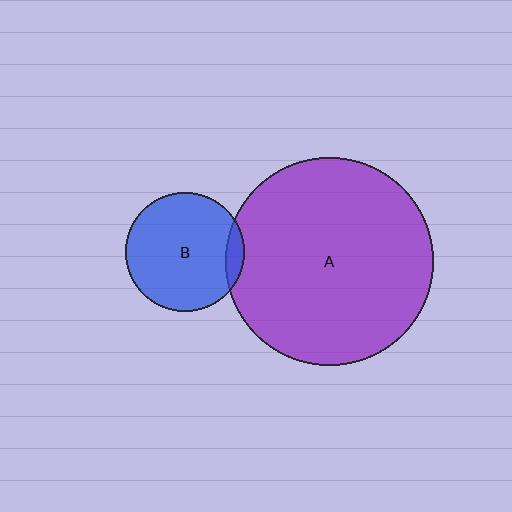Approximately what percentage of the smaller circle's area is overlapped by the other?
Approximately 10%.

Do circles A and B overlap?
Yes.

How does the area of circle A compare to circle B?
Approximately 3.0 times.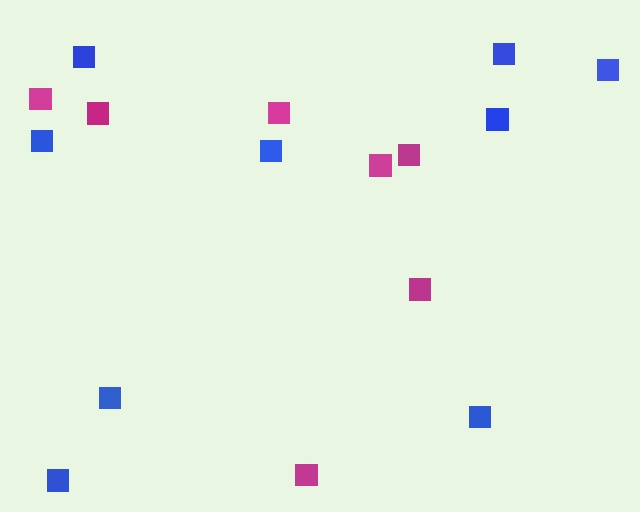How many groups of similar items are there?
There are 2 groups: one group of magenta squares (7) and one group of blue squares (9).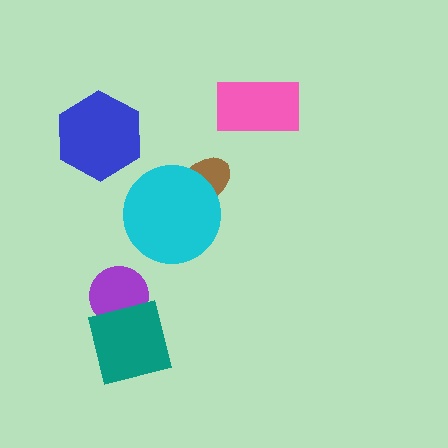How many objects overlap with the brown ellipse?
1 object overlaps with the brown ellipse.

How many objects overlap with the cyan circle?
1 object overlaps with the cyan circle.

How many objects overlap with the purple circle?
1 object overlaps with the purple circle.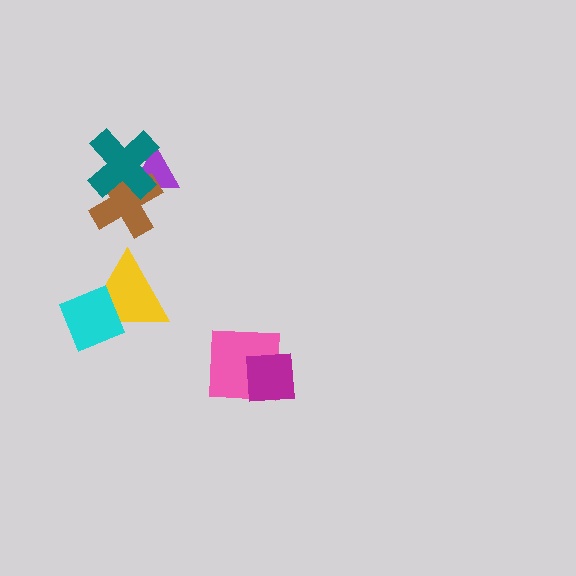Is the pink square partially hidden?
Yes, it is partially covered by another shape.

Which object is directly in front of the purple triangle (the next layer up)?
The brown cross is directly in front of the purple triangle.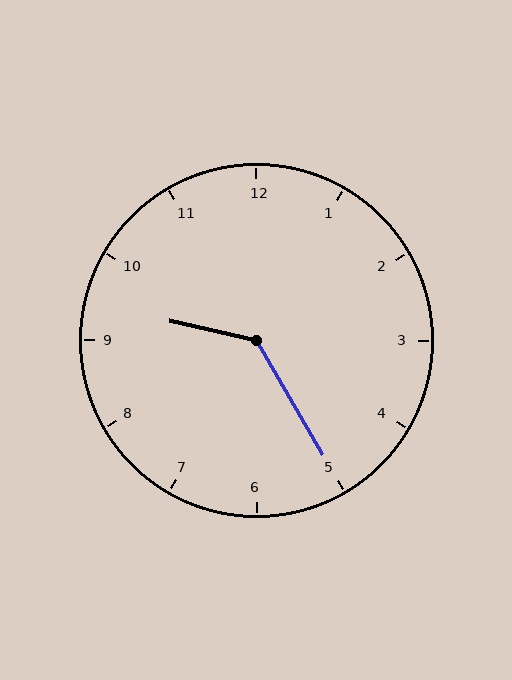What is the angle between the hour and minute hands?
Approximately 132 degrees.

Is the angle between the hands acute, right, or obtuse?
It is obtuse.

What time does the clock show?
9:25.